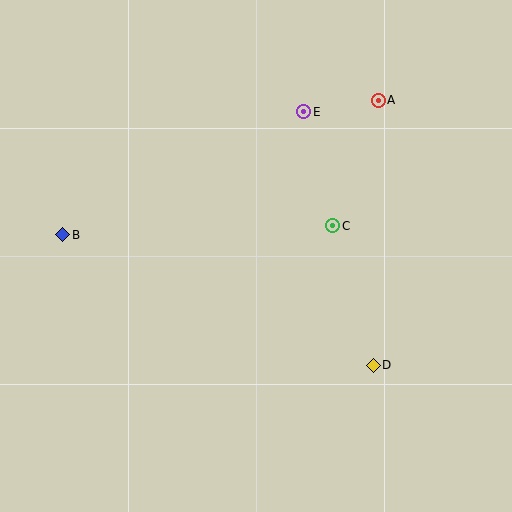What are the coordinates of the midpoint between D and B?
The midpoint between D and B is at (218, 300).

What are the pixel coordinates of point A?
Point A is at (378, 100).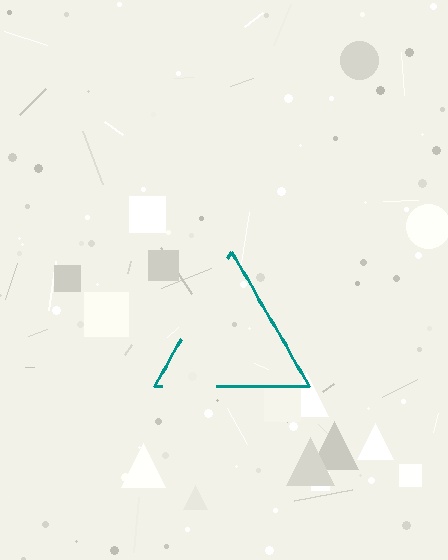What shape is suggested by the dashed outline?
The dashed outline suggests a triangle.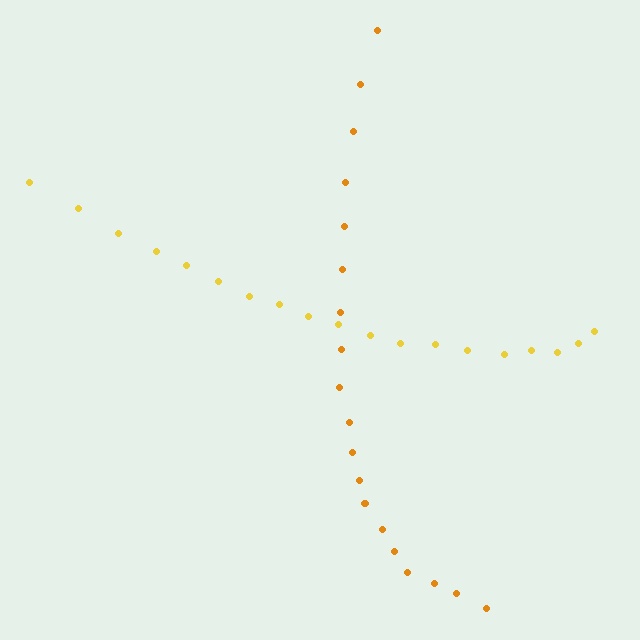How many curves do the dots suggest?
There are 2 distinct paths.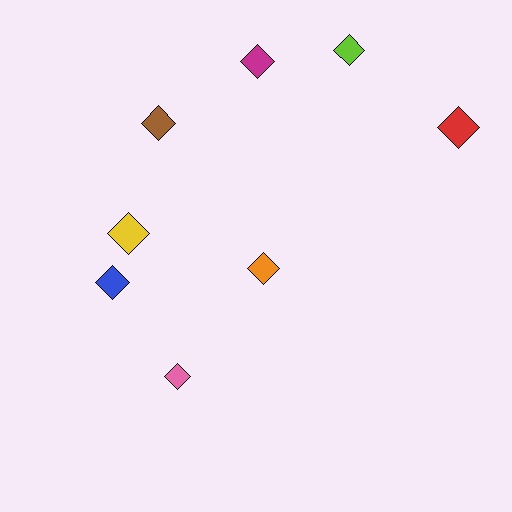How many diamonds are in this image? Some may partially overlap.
There are 8 diamonds.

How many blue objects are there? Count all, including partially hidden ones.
There is 1 blue object.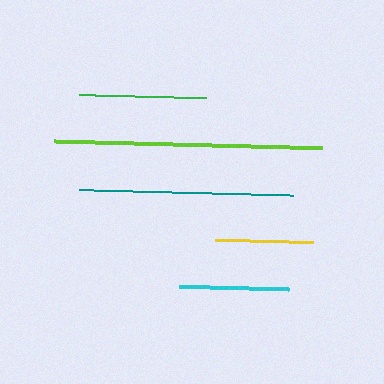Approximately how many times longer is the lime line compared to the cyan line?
The lime line is approximately 2.4 times the length of the cyan line.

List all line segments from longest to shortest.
From longest to shortest: lime, teal, green, cyan, yellow.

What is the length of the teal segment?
The teal segment is approximately 213 pixels long.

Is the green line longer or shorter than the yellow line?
The green line is longer than the yellow line.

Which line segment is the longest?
The lime line is the longest at approximately 268 pixels.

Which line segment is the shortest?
The yellow line is the shortest at approximately 98 pixels.